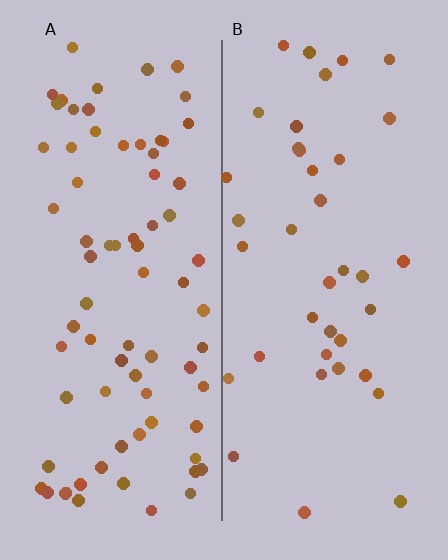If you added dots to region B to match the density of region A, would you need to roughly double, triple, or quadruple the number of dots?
Approximately double.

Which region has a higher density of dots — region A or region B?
A (the left).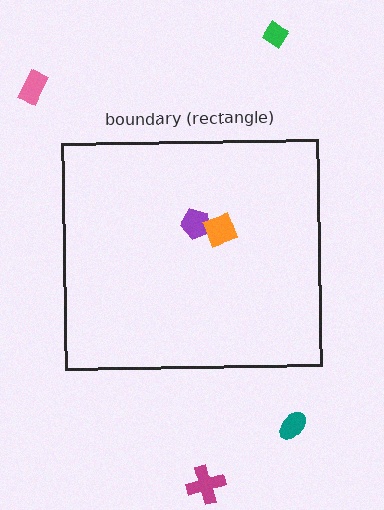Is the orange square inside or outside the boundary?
Inside.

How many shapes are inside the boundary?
2 inside, 4 outside.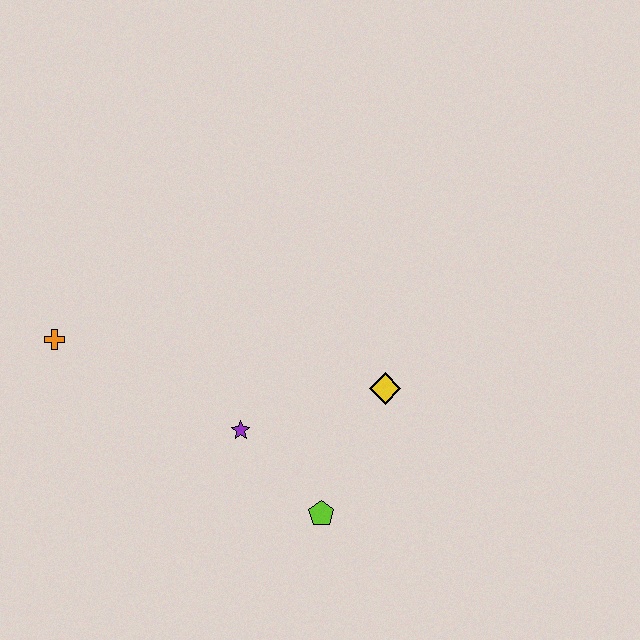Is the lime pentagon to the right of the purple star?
Yes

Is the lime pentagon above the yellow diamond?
No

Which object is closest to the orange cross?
The purple star is closest to the orange cross.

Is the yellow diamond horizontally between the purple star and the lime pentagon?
No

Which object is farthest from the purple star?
The orange cross is farthest from the purple star.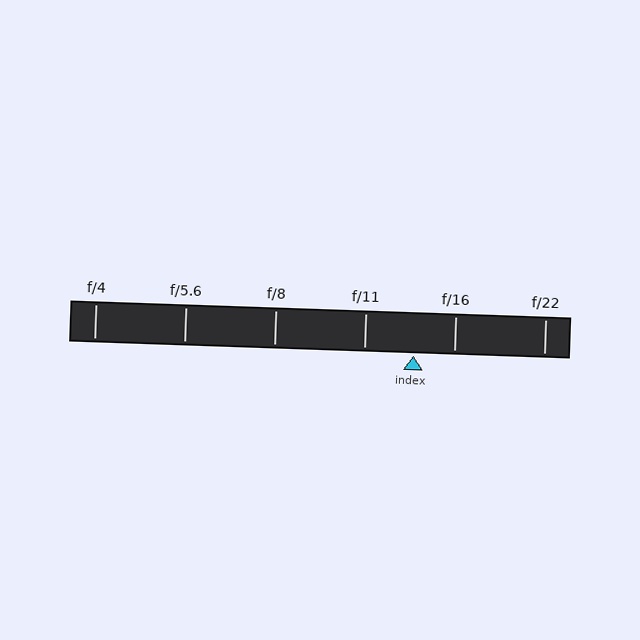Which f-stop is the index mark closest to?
The index mark is closest to f/16.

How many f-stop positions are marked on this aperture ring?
There are 6 f-stop positions marked.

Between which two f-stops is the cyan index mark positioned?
The index mark is between f/11 and f/16.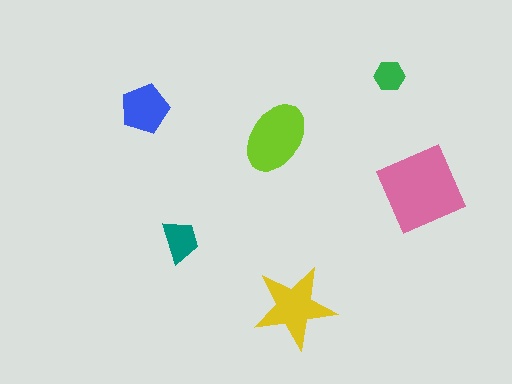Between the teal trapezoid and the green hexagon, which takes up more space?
The teal trapezoid.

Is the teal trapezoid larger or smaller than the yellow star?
Smaller.